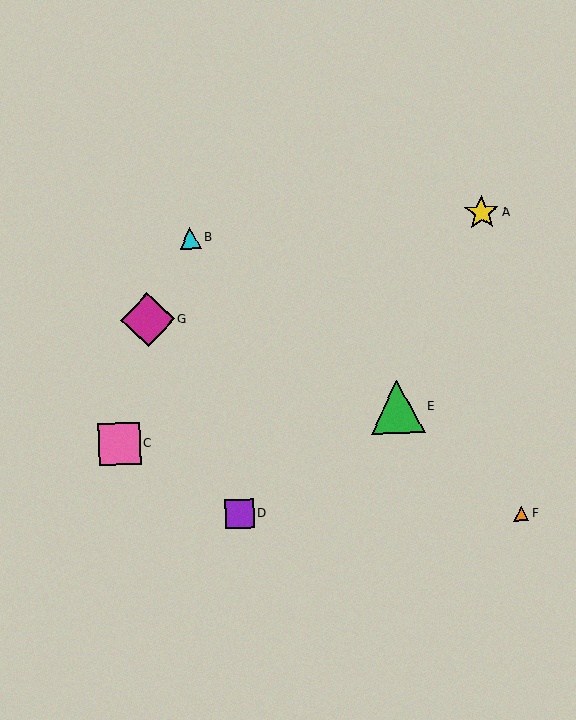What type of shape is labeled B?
Shape B is a cyan triangle.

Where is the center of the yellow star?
The center of the yellow star is at (482, 213).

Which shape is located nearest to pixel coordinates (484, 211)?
The yellow star (labeled A) at (482, 213) is nearest to that location.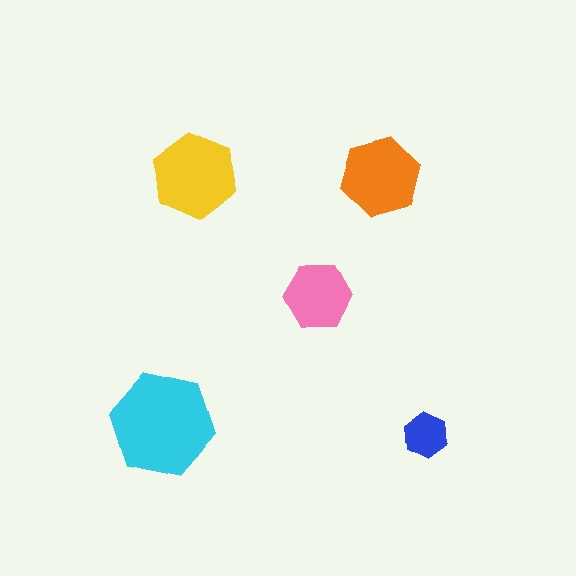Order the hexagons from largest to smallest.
the cyan one, the yellow one, the orange one, the pink one, the blue one.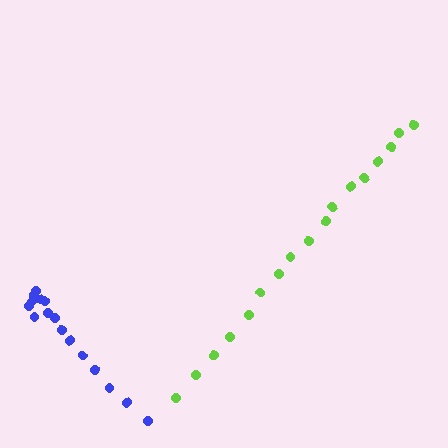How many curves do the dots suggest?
There are 2 distinct paths.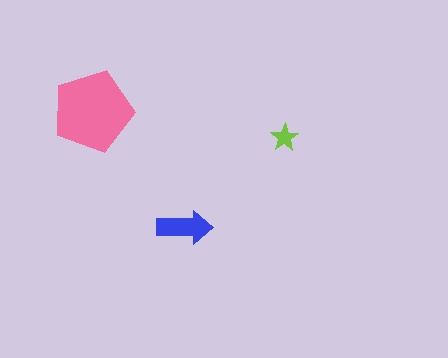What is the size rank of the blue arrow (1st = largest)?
2nd.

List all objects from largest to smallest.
The pink pentagon, the blue arrow, the lime star.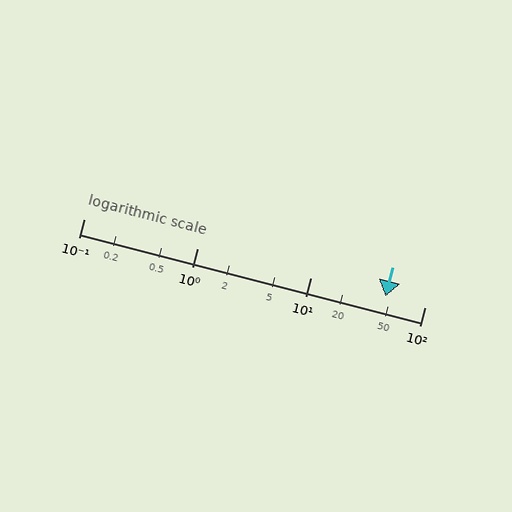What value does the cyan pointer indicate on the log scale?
The pointer indicates approximately 45.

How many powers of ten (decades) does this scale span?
The scale spans 3 decades, from 0.1 to 100.